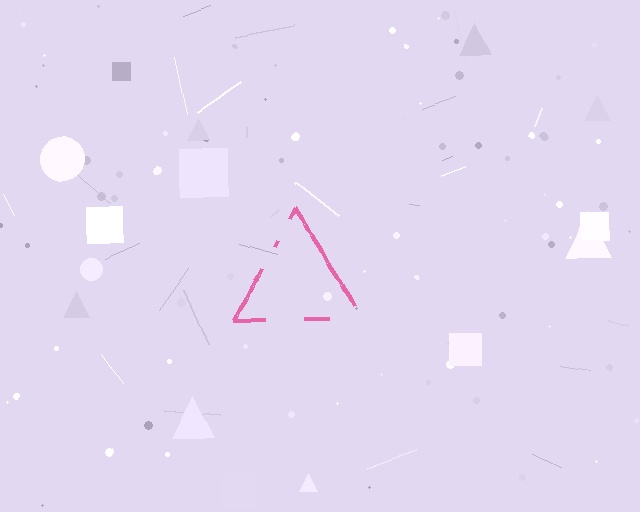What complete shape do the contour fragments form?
The contour fragments form a triangle.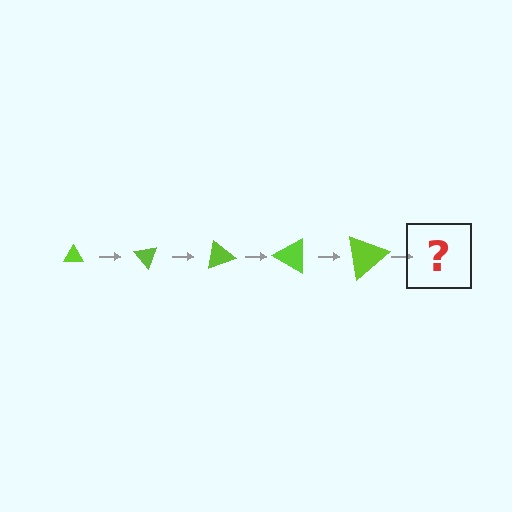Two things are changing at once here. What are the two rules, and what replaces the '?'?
The two rules are that the triangle grows larger each step and it rotates 50 degrees each step. The '?' should be a triangle, larger than the previous one and rotated 250 degrees from the start.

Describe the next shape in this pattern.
It should be a triangle, larger than the previous one and rotated 250 degrees from the start.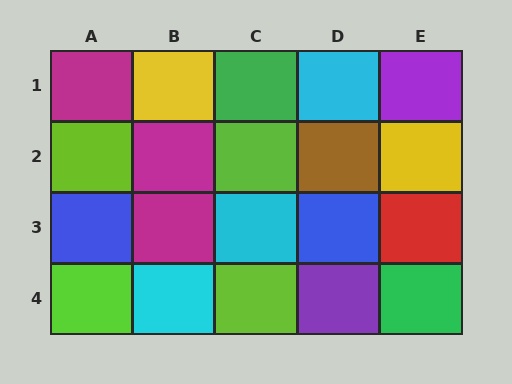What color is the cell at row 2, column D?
Brown.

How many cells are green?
2 cells are green.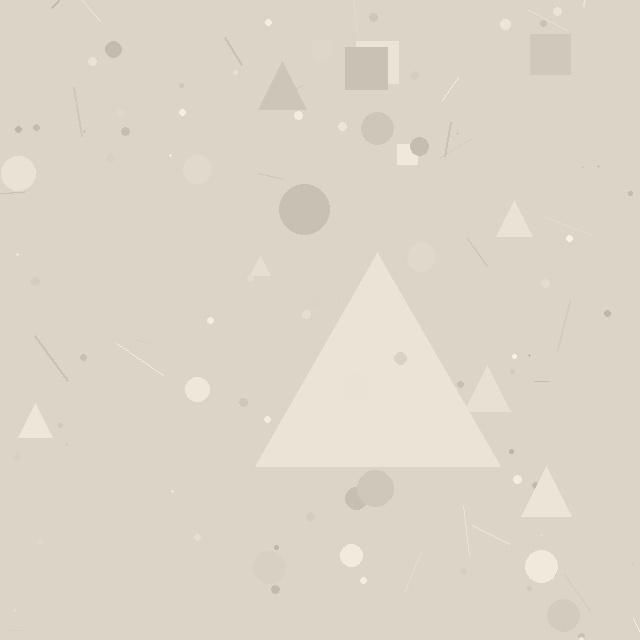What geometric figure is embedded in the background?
A triangle is embedded in the background.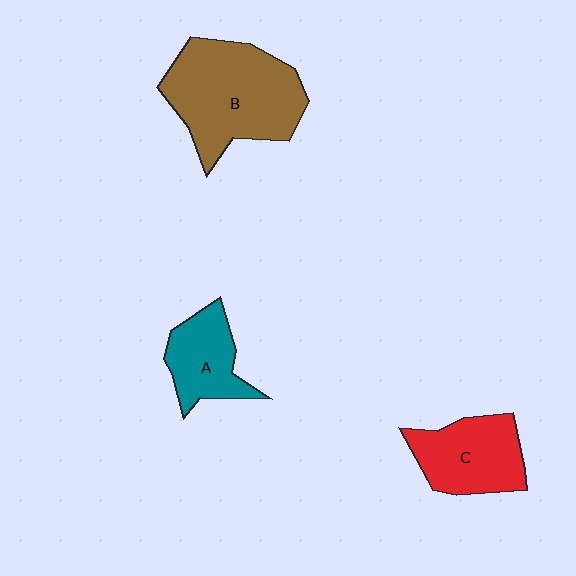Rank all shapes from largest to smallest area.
From largest to smallest: B (brown), C (red), A (teal).